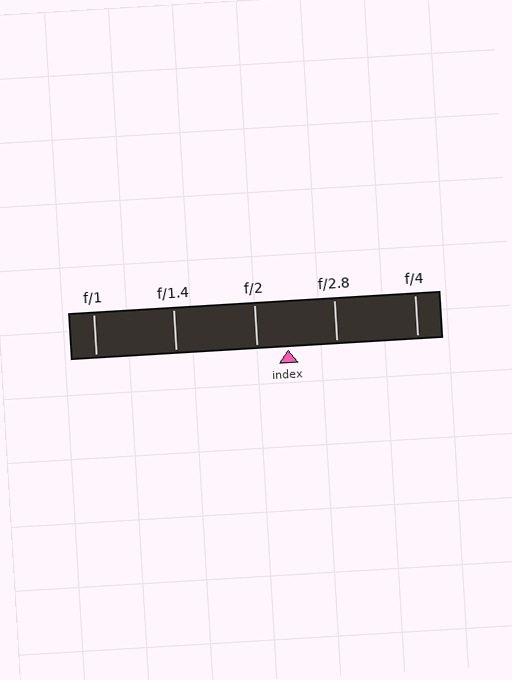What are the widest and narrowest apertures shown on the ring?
The widest aperture shown is f/1 and the narrowest is f/4.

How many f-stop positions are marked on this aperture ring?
There are 5 f-stop positions marked.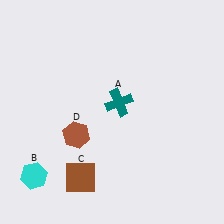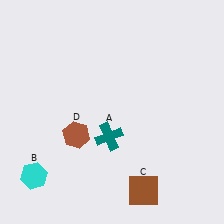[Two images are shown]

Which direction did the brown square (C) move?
The brown square (C) moved right.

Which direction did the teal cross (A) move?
The teal cross (A) moved down.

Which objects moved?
The objects that moved are: the teal cross (A), the brown square (C).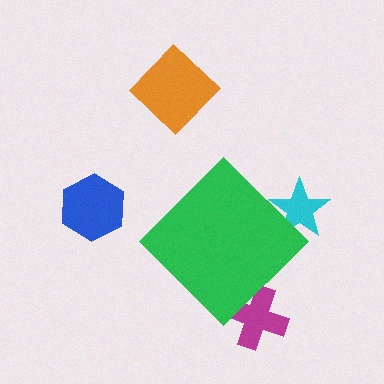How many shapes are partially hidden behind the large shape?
2 shapes are partially hidden.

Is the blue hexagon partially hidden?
No, the blue hexagon is fully visible.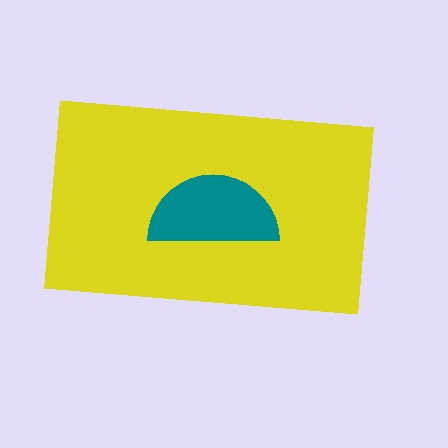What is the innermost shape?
The teal semicircle.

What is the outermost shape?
The yellow rectangle.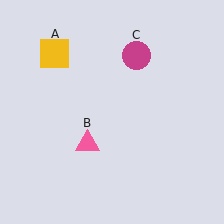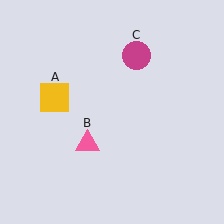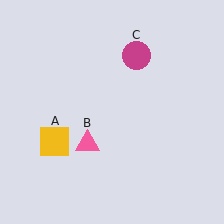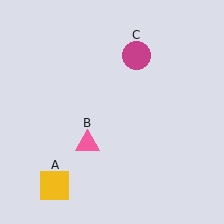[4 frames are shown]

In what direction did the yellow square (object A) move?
The yellow square (object A) moved down.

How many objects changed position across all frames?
1 object changed position: yellow square (object A).